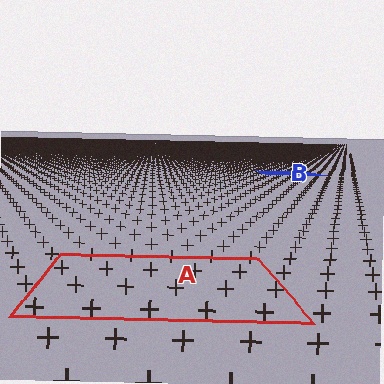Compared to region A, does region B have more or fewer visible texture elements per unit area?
Region B has more texture elements per unit area — they are packed more densely because it is farther away.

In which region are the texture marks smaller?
The texture marks are smaller in region B, because it is farther away.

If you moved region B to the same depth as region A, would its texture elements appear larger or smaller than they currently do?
They would appear larger. At a closer depth, the same texture elements are projected at a bigger on-screen size.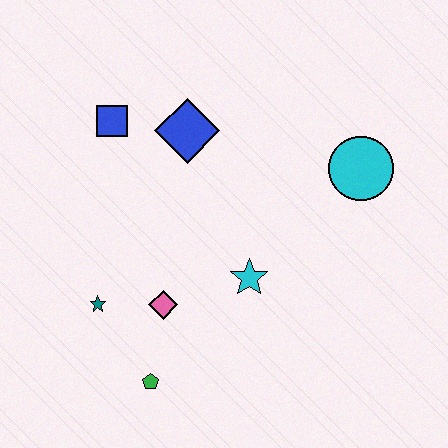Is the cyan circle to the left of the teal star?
No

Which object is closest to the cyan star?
The pink diamond is closest to the cyan star.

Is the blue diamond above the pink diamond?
Yes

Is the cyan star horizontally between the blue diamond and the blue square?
No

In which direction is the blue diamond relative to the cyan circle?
The blue diamond is to the left of the cyan circle.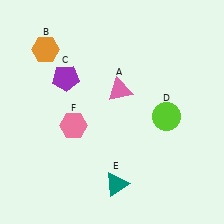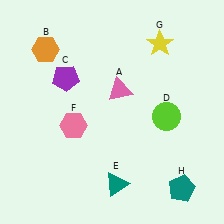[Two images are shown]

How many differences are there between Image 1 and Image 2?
There are 2 differences between the two images.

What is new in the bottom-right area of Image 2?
A teal pentagon (H) was added in the bottom-right area of Image 2.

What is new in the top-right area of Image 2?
A yellow star (G) was added in the top-right area of Image 2.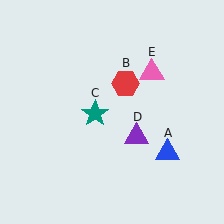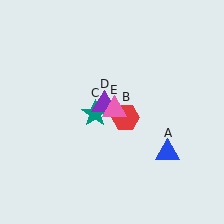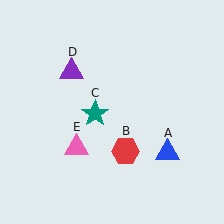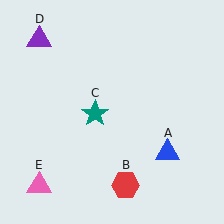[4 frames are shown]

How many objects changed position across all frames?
3 objects changed position: red hexagon (object B), purple triangle (object D), pink triangle (object E).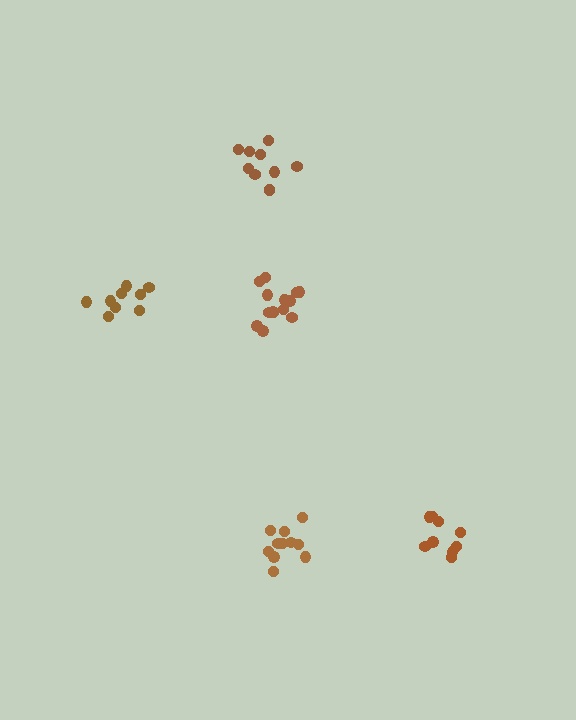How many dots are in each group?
Group 1: 9 dots, Group 2: 10 dots, Group 3: 14 dots, Group 4: 9 dots, Group 5: 11 dots (53 total).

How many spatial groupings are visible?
There are 5 spatial groupings.